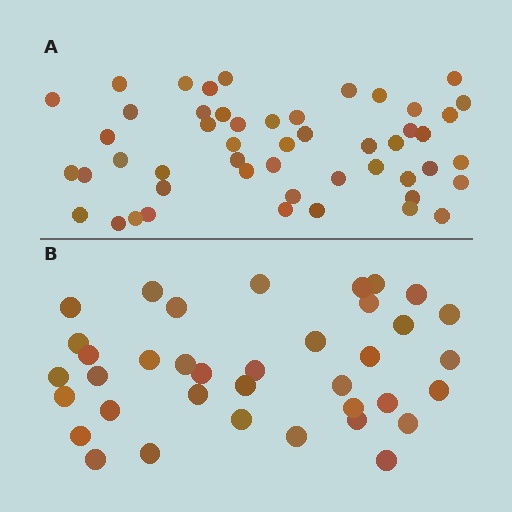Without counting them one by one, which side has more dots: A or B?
Region A (the top region) has more dots.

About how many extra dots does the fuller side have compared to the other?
Region A has approximately 15 more dots than region B.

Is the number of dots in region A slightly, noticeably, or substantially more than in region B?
Region A has noticeably more, but not dramatically so. The ratio is roughly 1.4 to 1.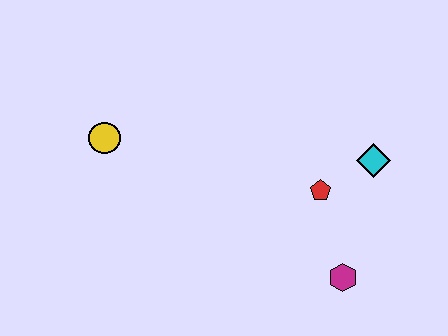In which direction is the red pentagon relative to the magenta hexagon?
The red pentagon is above the magenta hexagon.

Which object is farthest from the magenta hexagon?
The yellow circle is farthest from the magenta hexagon.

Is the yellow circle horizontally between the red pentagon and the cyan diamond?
No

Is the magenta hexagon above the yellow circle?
No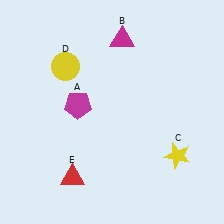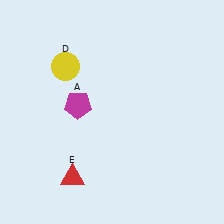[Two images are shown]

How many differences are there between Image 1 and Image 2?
There are 2 differences between the two images.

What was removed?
The yellow star (C), the magenta triangle (B) were removed in Image 2.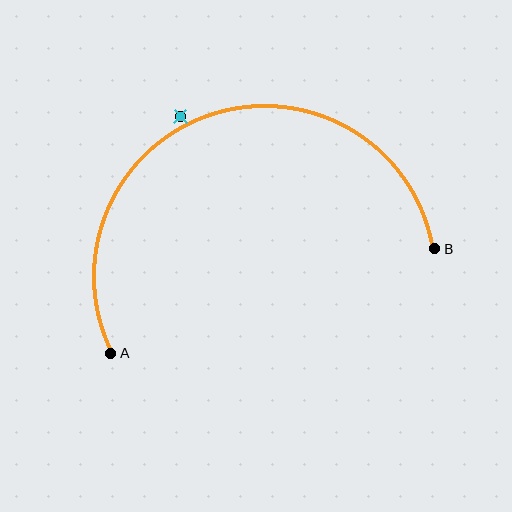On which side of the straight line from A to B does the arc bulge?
The arc bulges above the straight line connecting A and B.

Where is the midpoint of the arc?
The arc midpoint is the point on the curve farthest from the straight line joining A and B. It sits above that line.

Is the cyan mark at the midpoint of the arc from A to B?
No — the cyan mark does not lie on the arc at all. It sits slightly outside the curve.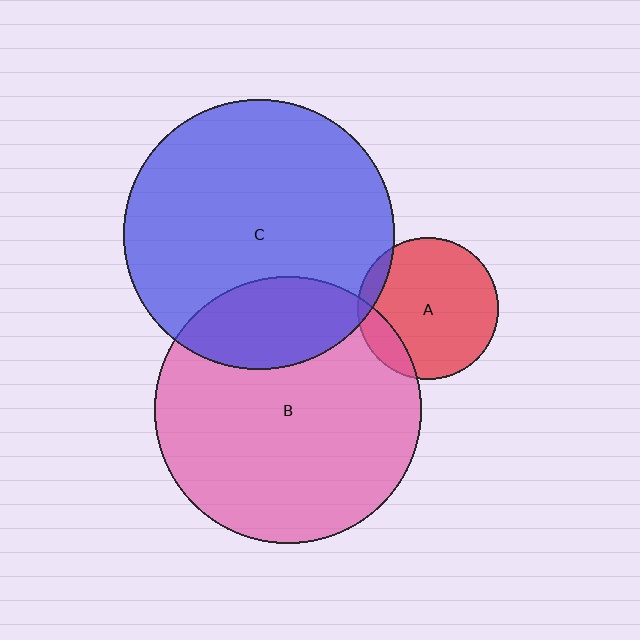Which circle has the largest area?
Circle C (blue).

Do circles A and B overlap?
Yes.